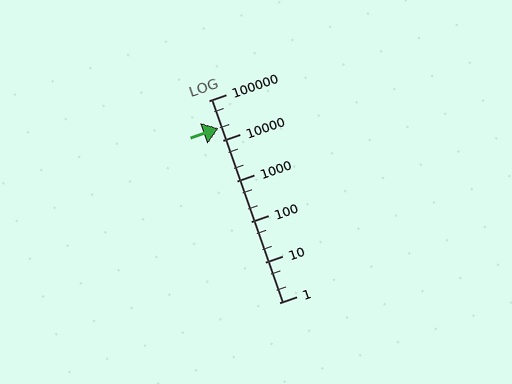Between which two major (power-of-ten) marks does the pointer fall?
The pointer is between 10000 and 100000.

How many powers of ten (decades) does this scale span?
The scale spans 5 decades, from 1 to 100000.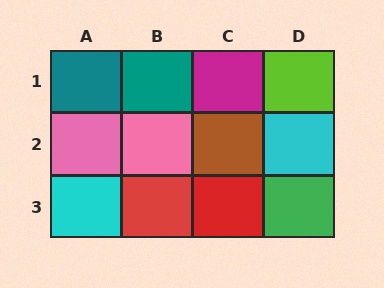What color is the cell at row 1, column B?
Teal.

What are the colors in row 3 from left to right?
Cyan, red, red, green.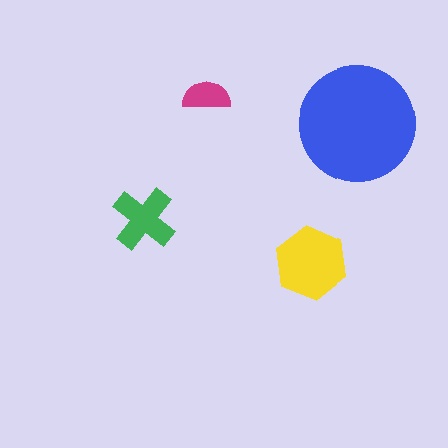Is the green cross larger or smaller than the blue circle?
Smaller.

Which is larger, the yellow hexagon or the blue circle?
The blue circle.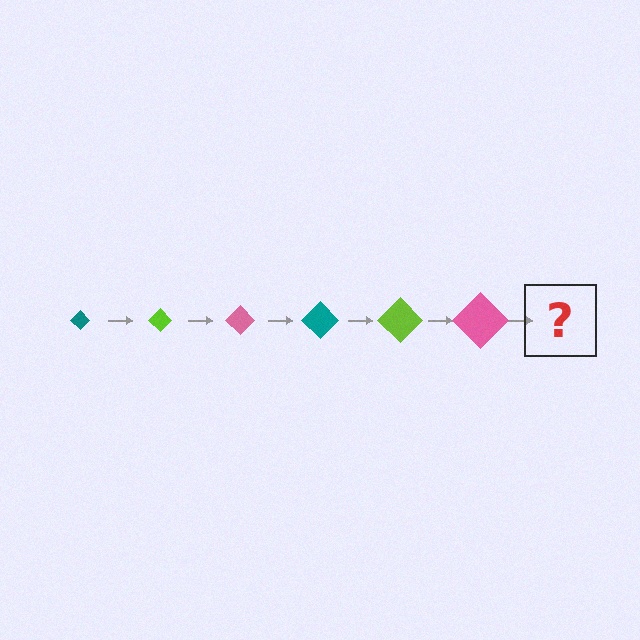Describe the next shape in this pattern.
It should be a teal diamond, larger than the previous one.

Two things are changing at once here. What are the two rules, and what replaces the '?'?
The two rules are that the diamond grows larger each step and the color cycles through teal, lime, and pink. The '?' should be a teal diamond, larger than the previous one.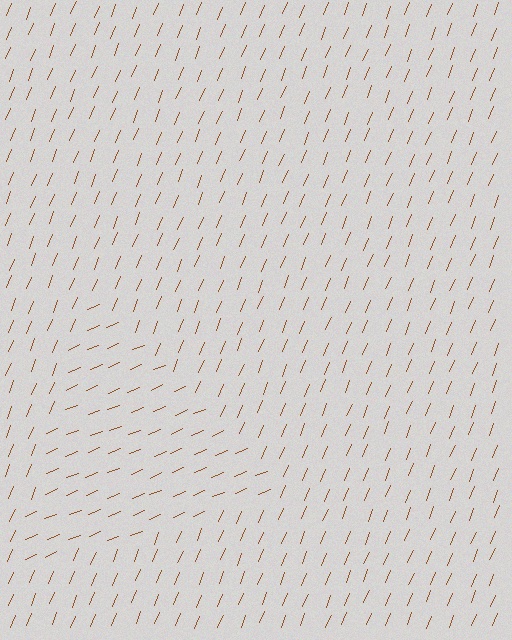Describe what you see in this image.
The image is filled with small brown line segments. A triangle region in the image has lines oriented differently from the surrounding lines, creating a visible texture boundary.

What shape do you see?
I see a triangle.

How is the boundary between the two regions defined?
The boundary is defined purely by a change in line orientation (approximately 45 degrees difference). All lines are the same color and thickness.